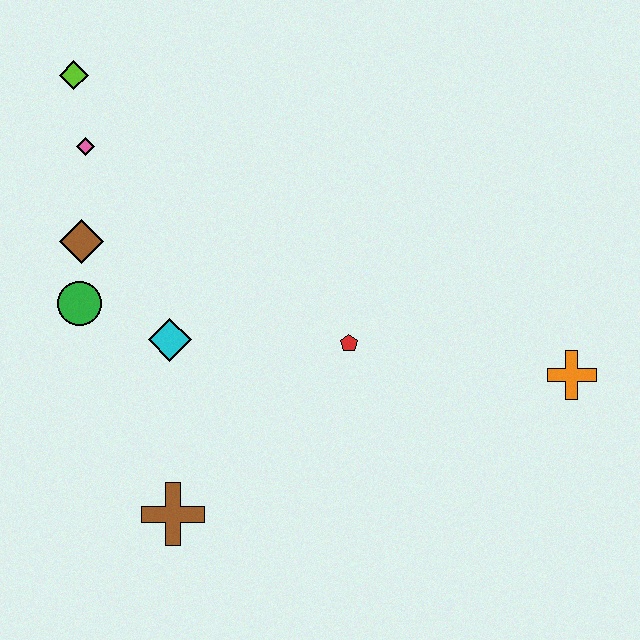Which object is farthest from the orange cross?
The lime diamond is farthest from the orange cross.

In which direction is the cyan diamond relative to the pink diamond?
The cyan diamond is below the pink diamond.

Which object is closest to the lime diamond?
The pink diamond is closest to the lime diamond.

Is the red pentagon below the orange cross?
No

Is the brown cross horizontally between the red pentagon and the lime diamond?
Yes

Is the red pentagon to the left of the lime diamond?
No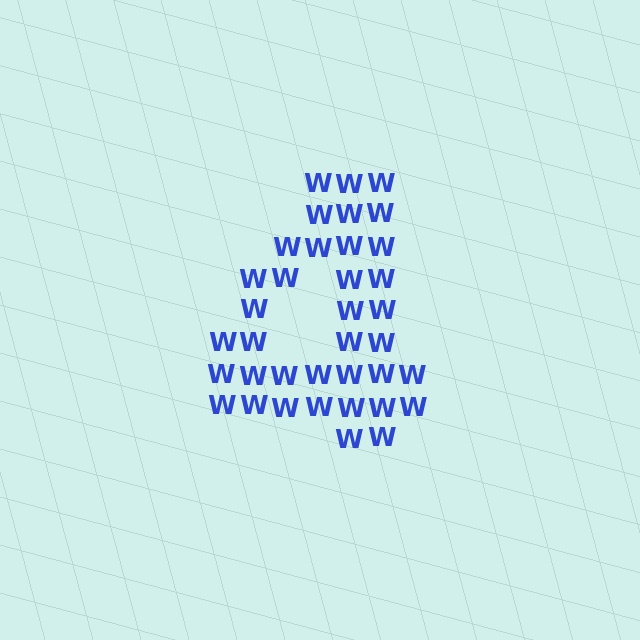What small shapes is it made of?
It is made of small letter W's.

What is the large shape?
The large shape is the digit 4.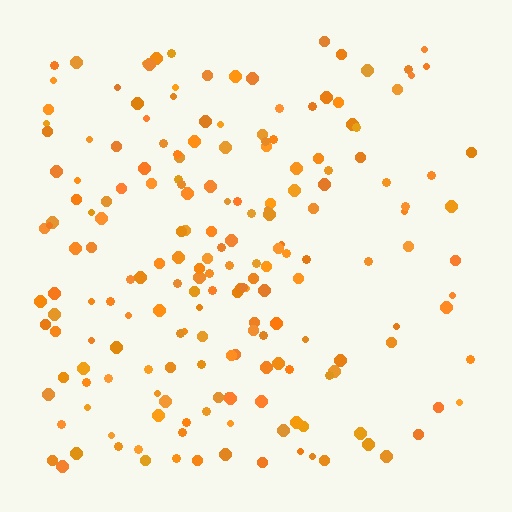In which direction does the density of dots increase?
From right to left, with the left side densest.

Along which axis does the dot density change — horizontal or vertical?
Horizontal.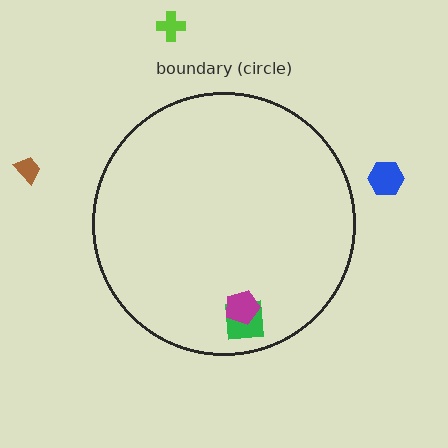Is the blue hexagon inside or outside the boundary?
Outside.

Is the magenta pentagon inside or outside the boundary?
Inside.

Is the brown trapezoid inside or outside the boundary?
Outside.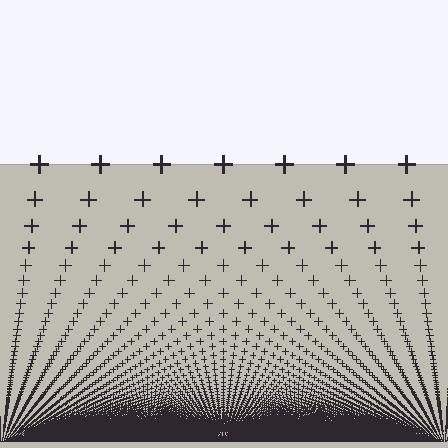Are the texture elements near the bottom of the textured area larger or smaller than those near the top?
Smaller. The gradient is inverted — elements near the bottom are smaller and denser.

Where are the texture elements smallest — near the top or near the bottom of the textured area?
Near the bottom.